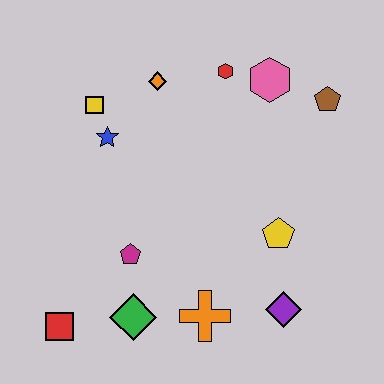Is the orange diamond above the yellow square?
Yes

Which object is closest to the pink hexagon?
The red hexagon is closest to the pink hexagon.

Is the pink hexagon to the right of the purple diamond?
No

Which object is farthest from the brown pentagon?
The red square is farthest from the brown pentagon.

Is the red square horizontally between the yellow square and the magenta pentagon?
No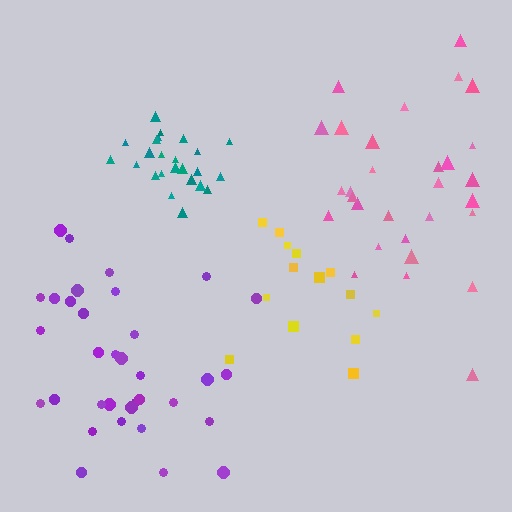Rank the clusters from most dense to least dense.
teal, yellow, purple, pink.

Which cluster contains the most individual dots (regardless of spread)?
Purple (34).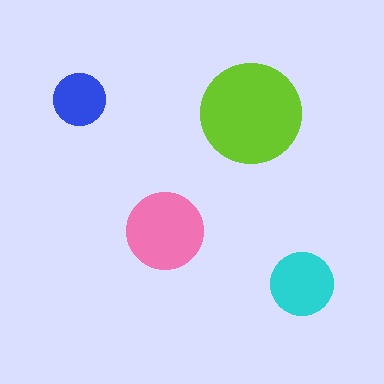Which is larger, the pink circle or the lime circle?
The lime one.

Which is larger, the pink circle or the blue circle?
The pink one.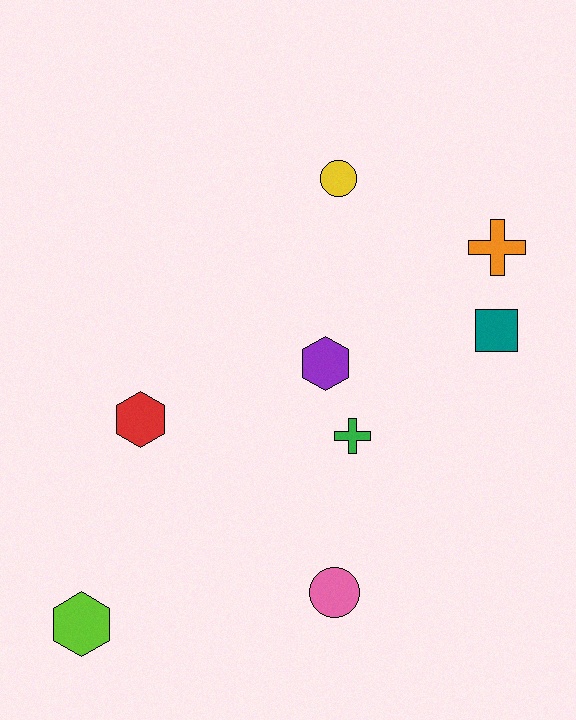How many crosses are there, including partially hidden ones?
There are 2 crosses.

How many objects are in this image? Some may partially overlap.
There are 8 objects.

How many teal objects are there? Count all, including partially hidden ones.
There is 1 teal object.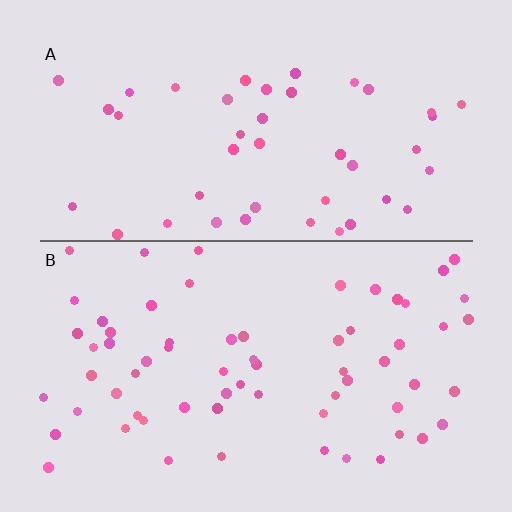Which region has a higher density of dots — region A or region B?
B (the bottom).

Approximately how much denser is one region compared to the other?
Approximately 1.5× — region B over region A.